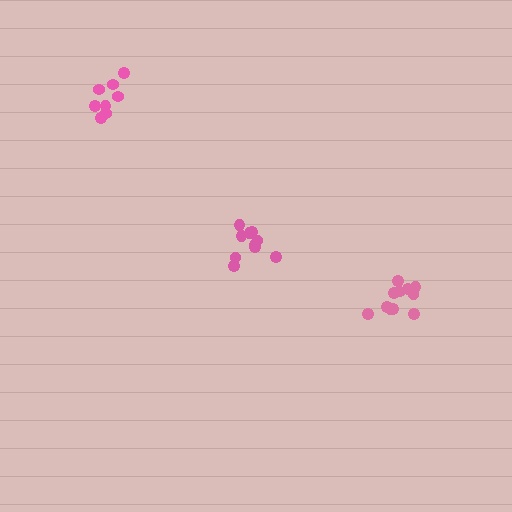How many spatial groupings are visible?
There are 3 spatial groupings.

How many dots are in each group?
Group 1: 11 dots, Group 2: 10 dots, Group 3: 8 dots (29 total).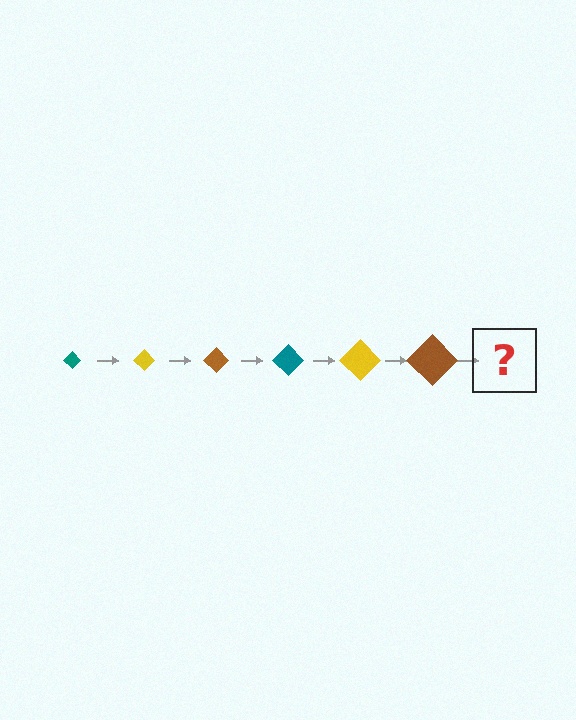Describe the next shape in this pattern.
It should be a teal diamond, larger than the previous one.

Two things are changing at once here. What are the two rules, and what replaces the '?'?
The two rules are that the diamond grows larger each step and the color cycles through teal, yellow, and brown. The '?' should be a teal diamond, larger than the previous one.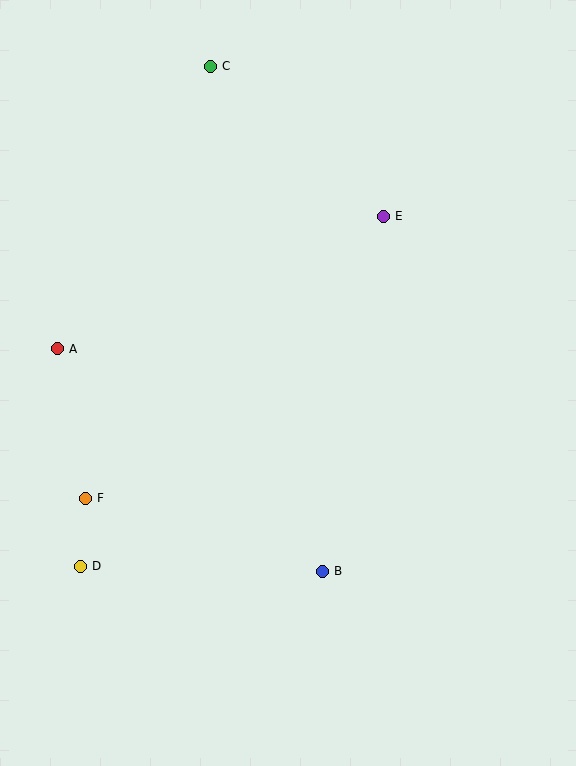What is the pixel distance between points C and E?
The distance between C and E is 229 pixels.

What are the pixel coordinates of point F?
Point F is at (85, 498).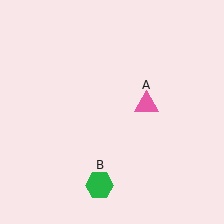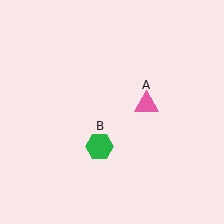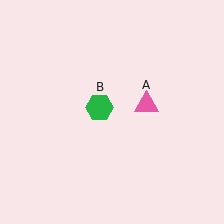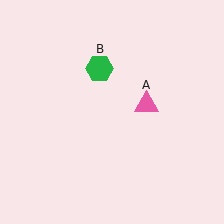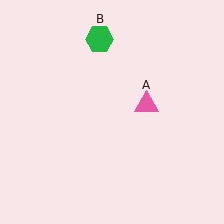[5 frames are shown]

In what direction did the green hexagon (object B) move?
The green hexagon (object B) moved up.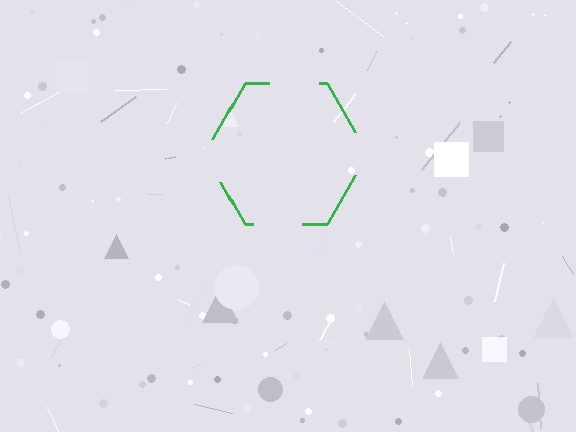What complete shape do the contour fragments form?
The contour fragments form a hexagon.